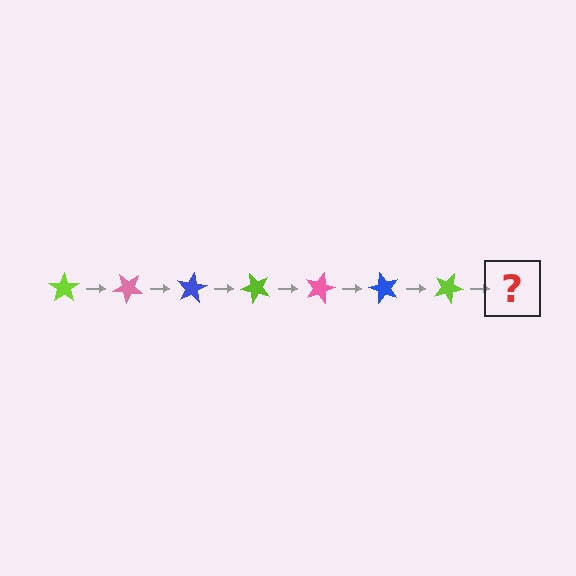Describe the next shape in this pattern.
It should be a pink star, rotated 280 degrees from the start.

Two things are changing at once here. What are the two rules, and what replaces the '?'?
The two rules are that it rotates 40 degrees each step and the color cycles through lime, pink, and blue. The '?' should be a pink star, rotated 280 degrees from the start.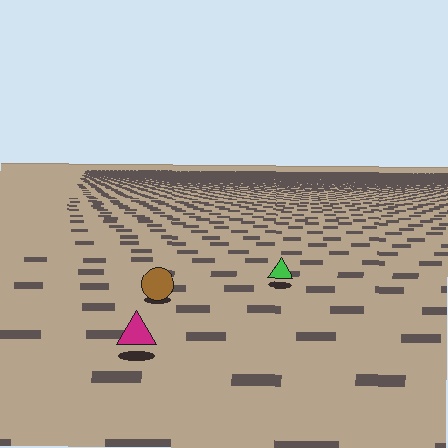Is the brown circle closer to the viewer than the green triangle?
Yes. The brown circle is closer — you can tell from the texture gradient: the ground texture is coarser near it.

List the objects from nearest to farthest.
From nearest to farthest: the magenta triangle, the brown circle, the green triangle.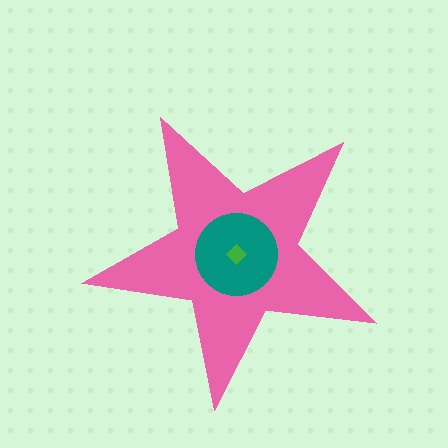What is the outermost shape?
The pink star.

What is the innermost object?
The green diamond.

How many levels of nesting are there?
3.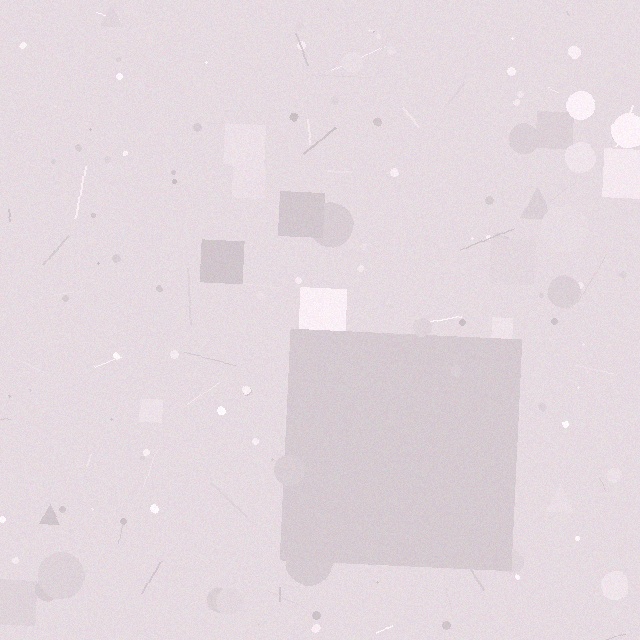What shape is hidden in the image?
A square is hidden in the image.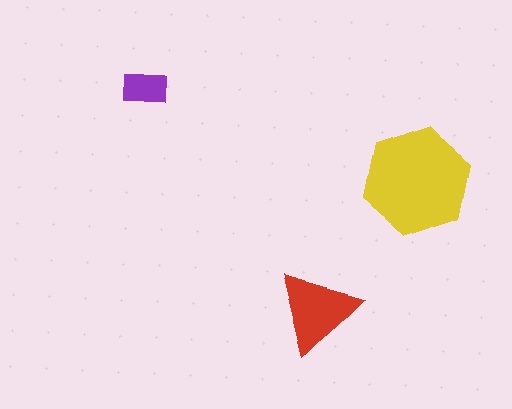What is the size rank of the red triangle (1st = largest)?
2nd.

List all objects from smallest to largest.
The purple rectangle, the red triangle, the yellow hexagon.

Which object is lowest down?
The red triangle is bottommost.